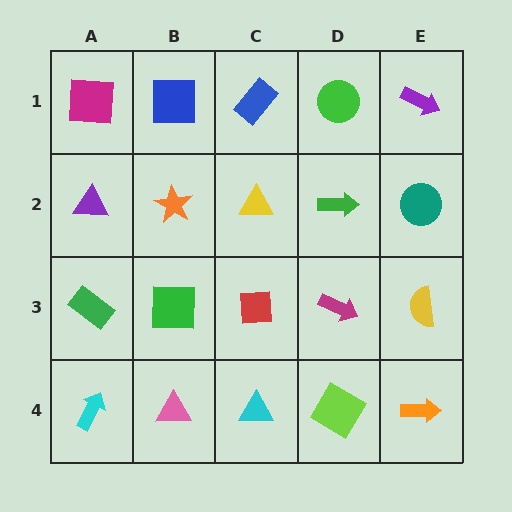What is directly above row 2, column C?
A blue rectangle.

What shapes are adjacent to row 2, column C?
A blue rectangle (row 1, column C), a red square (row 3, column C), an orange star (row 2, column B), a green arrow (row 2, column D).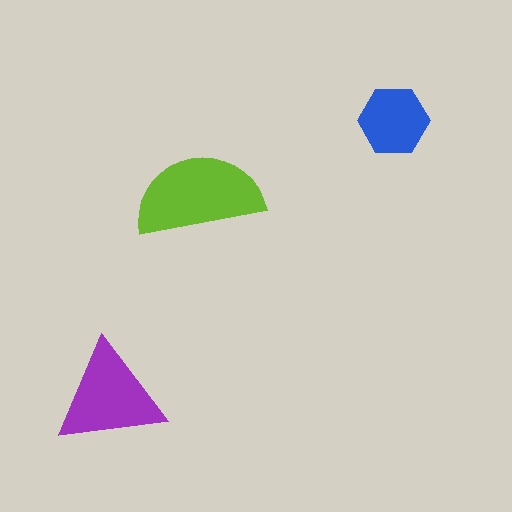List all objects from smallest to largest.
The blue hexagon, the purple triangle, the lime semicircle.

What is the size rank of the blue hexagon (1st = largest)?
3rd.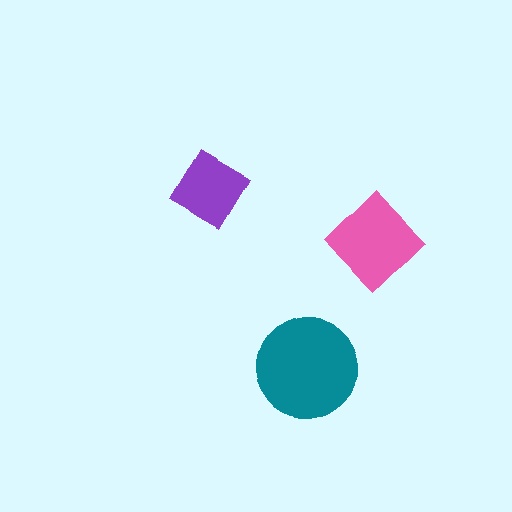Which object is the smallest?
The purple diamond.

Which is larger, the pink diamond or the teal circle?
The teal circle.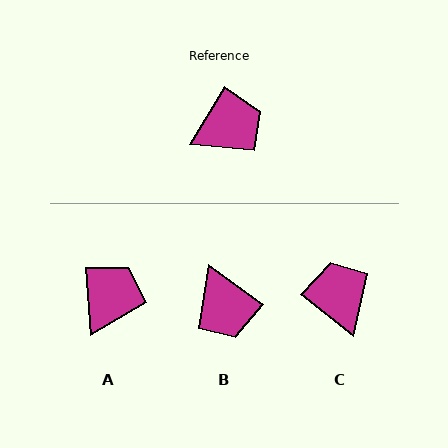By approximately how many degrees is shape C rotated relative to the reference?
Approximately 83 degrees counter-clockwise.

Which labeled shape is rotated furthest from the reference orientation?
B, about 94 degrees away.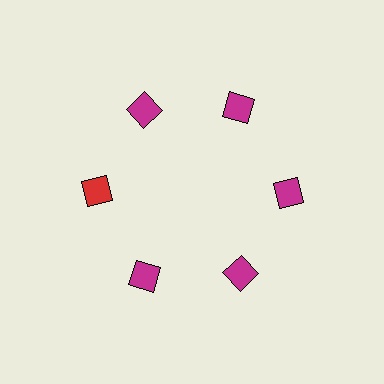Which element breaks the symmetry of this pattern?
The red diamond at roughly the 9 o'clock position breaks the symmetry. All other shapes are magenta diamonds.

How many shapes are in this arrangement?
There are 6 shapes arranged in a ring pattern.